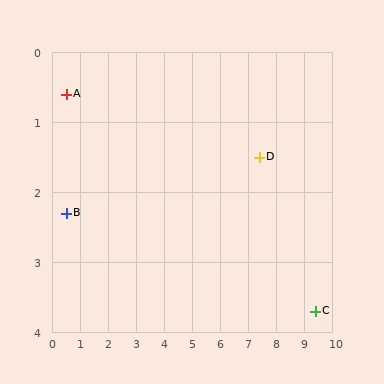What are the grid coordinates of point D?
Point D is at approximately (7.4, 1.5).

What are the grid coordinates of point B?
Point B is at approximately (0.5, 2.3).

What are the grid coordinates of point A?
Point A is at approximately (0.5, 0.6).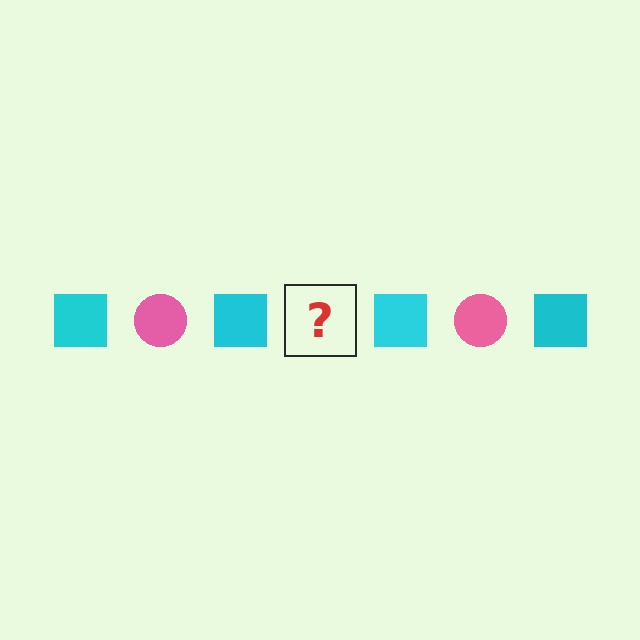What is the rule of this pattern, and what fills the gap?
The rule is that the pattern alternates between cyan square and pink circle. The gap should be filled with a pink circle.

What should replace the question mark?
The question mark should be replaced with a pink circle.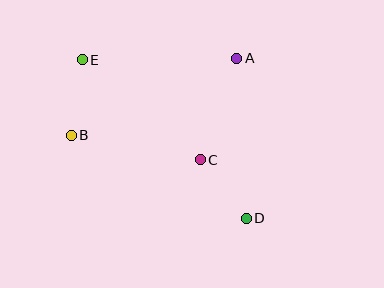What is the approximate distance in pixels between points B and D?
The distance between B and D is approximately 194 pixels.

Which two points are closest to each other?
Points C and D are closest to each other.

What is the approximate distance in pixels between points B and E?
The distance between B and E is approximately 76 pixels.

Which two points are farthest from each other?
Points D and E are farthest from each other.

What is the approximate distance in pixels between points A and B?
The distance between A and B is approximately 182 pixels.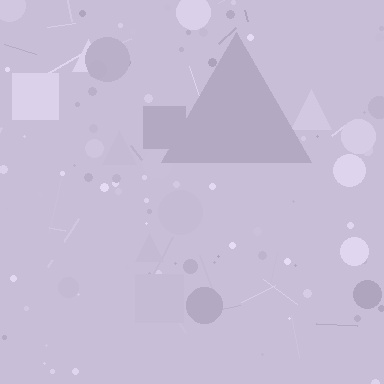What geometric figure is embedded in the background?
A triangle is embedded in the background.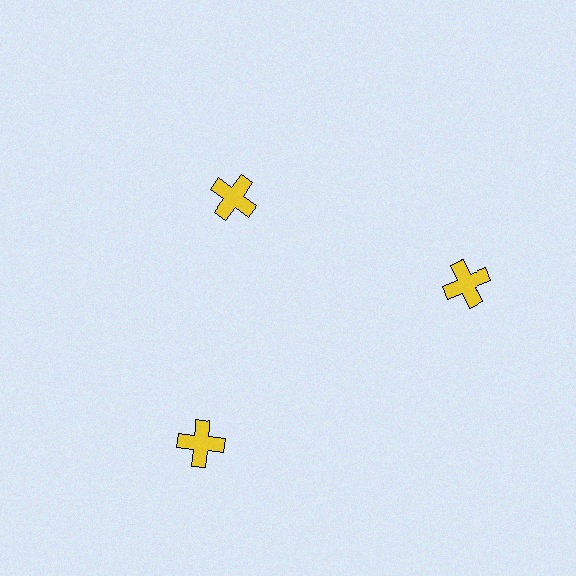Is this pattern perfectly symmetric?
No. The 3 yellow crosses are arranged in a ring, but one element near the 11 o'clock position is pulled inward toward the center, breaking the 3-fold rotational symmetry.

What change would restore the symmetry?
The symmetry would be restored by moving it outward, back onto the ring so that all 3 crosses sit at equal angles and equal distance from the center.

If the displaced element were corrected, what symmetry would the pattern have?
It would have 3-fold rotational symmetry — the pattern would map onto itself every 120 degrees.